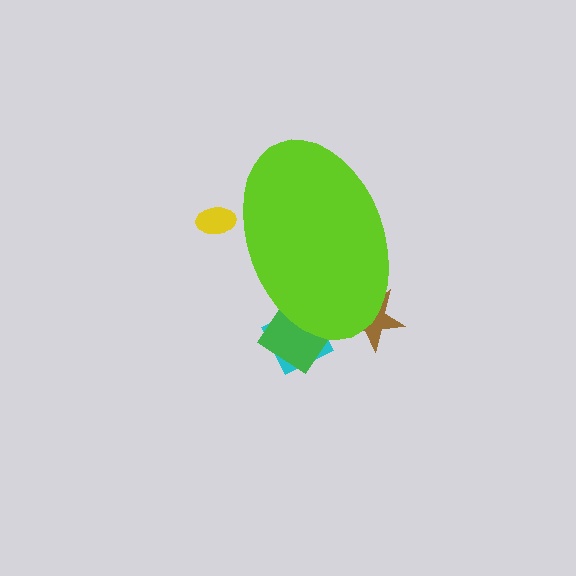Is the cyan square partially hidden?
Yes, the cyan square is partially hidden behind the lime ellipse.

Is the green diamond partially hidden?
Yes, the green diamond is partially hidden behind the lime ellipse.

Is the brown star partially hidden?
Yes, the brown star is partially hidden behind the lime ellipse.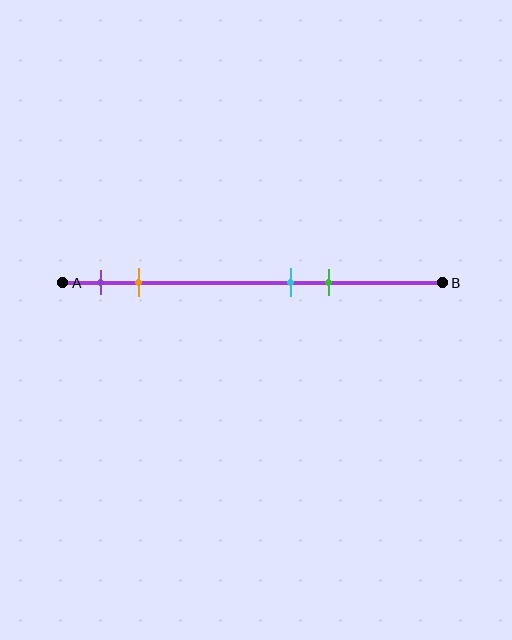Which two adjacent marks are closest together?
The cyan and green marks are the closest adjacent pair.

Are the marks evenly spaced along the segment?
No, the marks are not evenly spaced.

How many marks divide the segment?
There are 4 marks dividing the segment.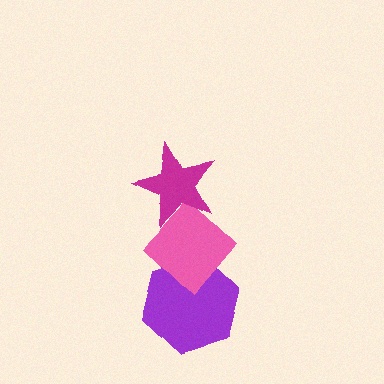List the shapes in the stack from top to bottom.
From top to bottom: the magenta star, the pink diamond, the purple hexagon.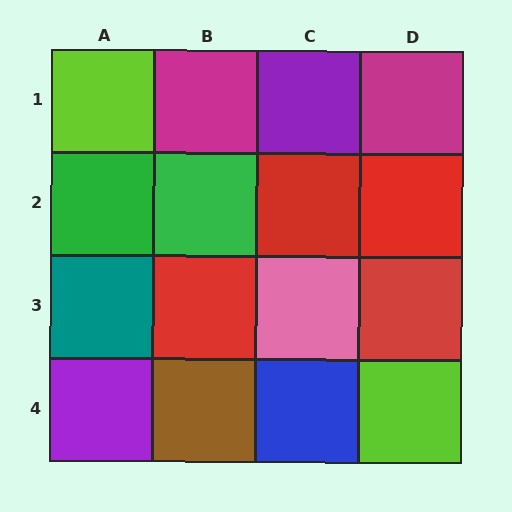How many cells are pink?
1 cell is pink.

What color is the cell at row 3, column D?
Red.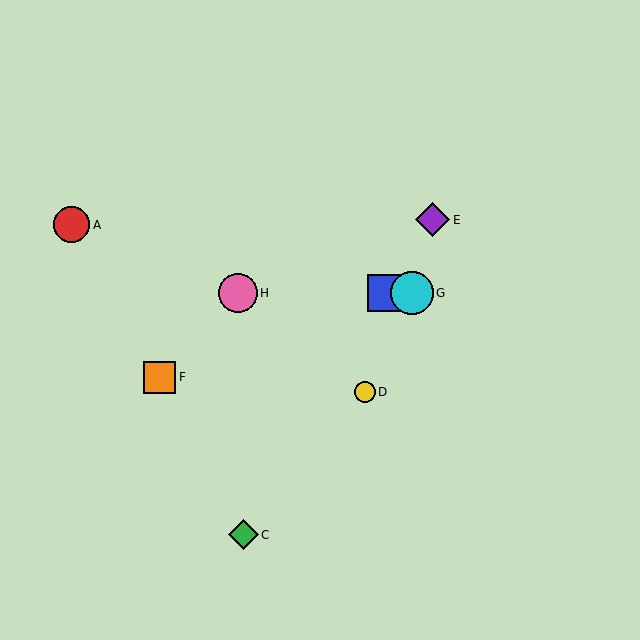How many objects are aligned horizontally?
3 objects (B, G, H) are aligned horizontally.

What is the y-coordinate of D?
Object D is at y≈392.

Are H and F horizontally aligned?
No, H is at y≈293 and F is at y≈377.